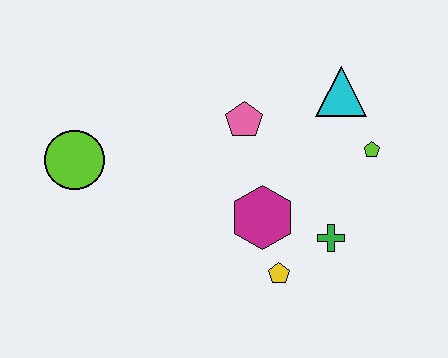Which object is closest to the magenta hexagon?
The yellow pentagon is closest to the magenta hexagon.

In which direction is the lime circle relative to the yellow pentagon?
The lime circle is to the left of the yellow pentagon.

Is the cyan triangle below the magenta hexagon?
No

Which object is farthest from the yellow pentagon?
The lime circle is farthest from the yellow pentagon.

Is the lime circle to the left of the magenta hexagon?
Yes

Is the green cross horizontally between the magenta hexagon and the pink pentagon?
No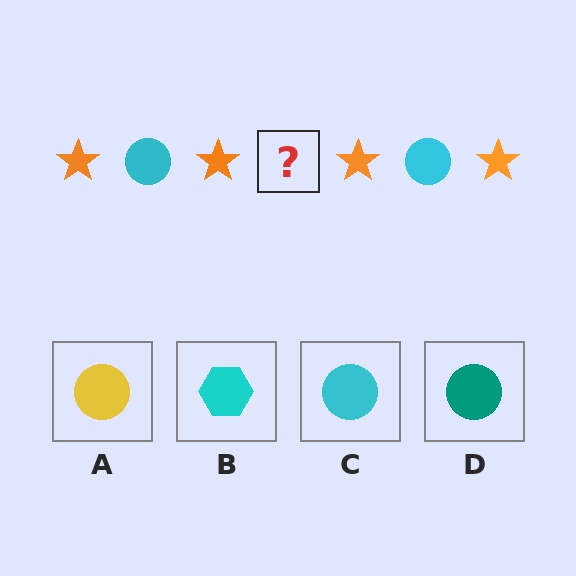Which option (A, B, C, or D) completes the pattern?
C.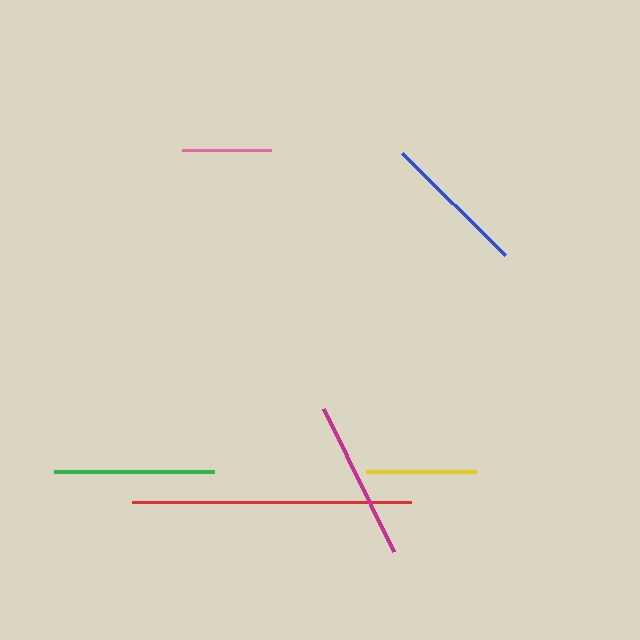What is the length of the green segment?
The green segment is approximately 160 pixels long.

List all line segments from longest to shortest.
From longest to shortest: red, green, magenta, blue, yellow, pink.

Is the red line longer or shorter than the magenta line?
The red line is longer than the magenta line.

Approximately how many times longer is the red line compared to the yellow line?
The red line is approximately 2.5 times the length of the yellow line.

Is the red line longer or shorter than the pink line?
The red line is longer than the pink line.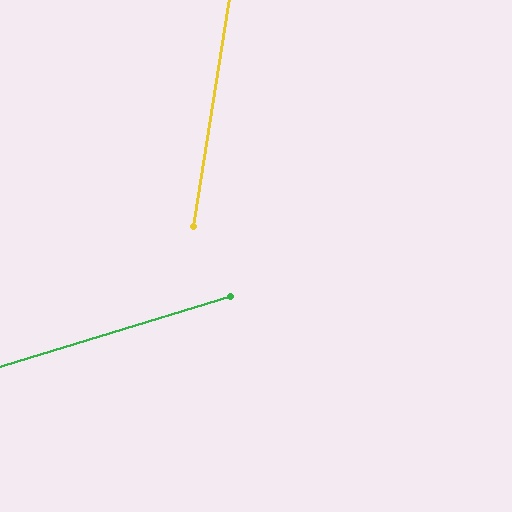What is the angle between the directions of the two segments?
Approximately 64 degrees.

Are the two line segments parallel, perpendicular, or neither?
Neither parallel nor perpendicular — they differ by about 64°.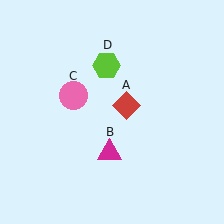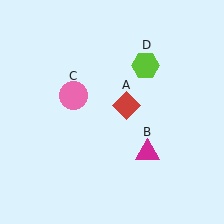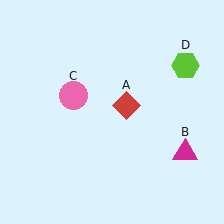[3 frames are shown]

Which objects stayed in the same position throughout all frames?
Red diamond (object A) and pink circle (object C) remained stationary.